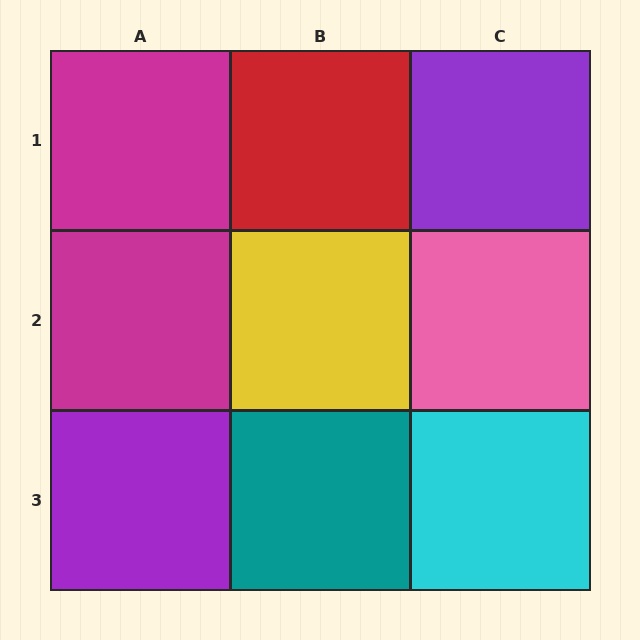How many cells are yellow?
1 cell is yellow.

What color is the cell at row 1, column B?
Red.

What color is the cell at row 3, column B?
Teal.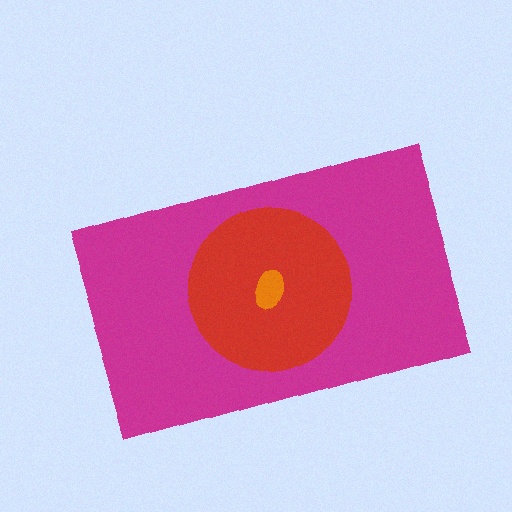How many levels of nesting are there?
3.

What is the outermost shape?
The magenta rectangle.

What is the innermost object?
The orange ellipse.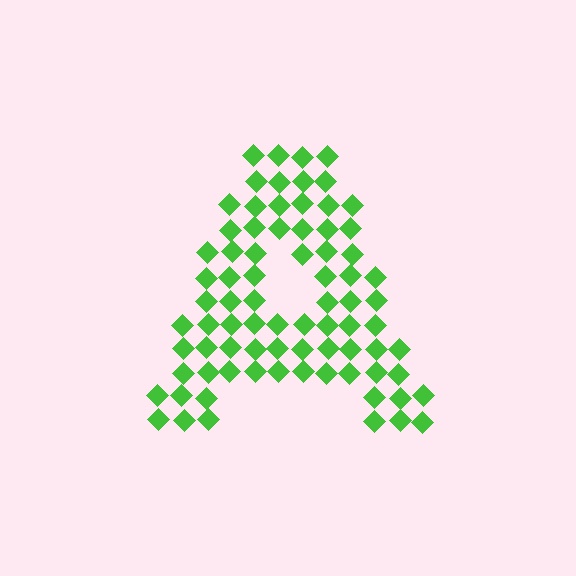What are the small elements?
The small elements are diamonds.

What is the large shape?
The large shape is the letter A.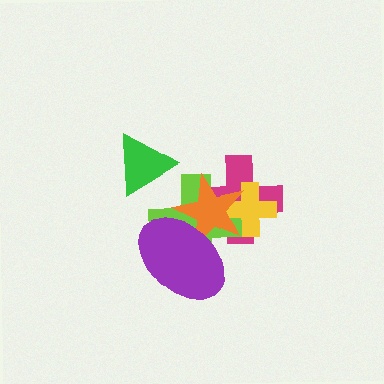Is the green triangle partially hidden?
No, no other shape covers it.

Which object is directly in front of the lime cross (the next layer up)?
The yellow cross is directly in front of the lime cross.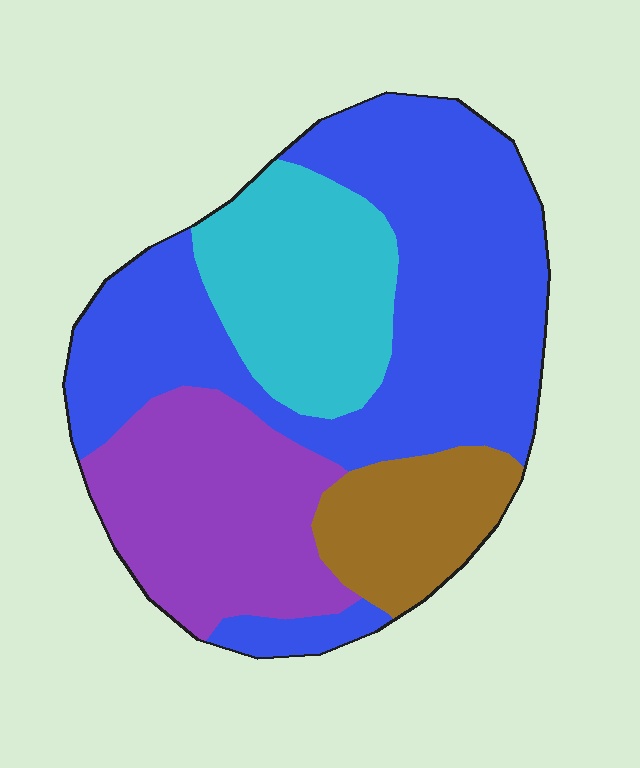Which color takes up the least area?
Brown, at roughly 10%.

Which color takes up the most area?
Blue, at roughly 45%.